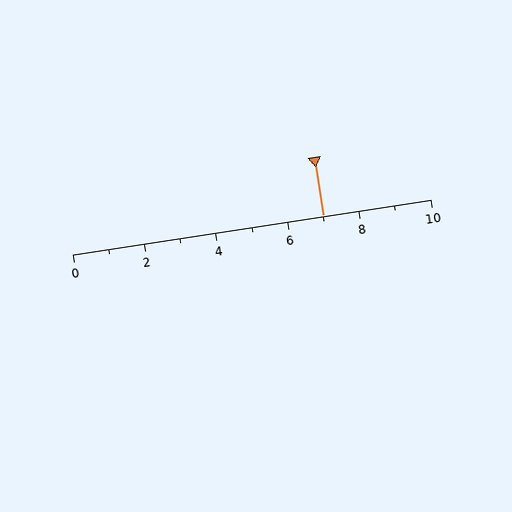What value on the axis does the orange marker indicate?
The marker indicates approximately 7.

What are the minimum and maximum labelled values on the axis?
The axis runs from 0 to 10.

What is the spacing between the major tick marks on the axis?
The major ticks are spaced 2 apart.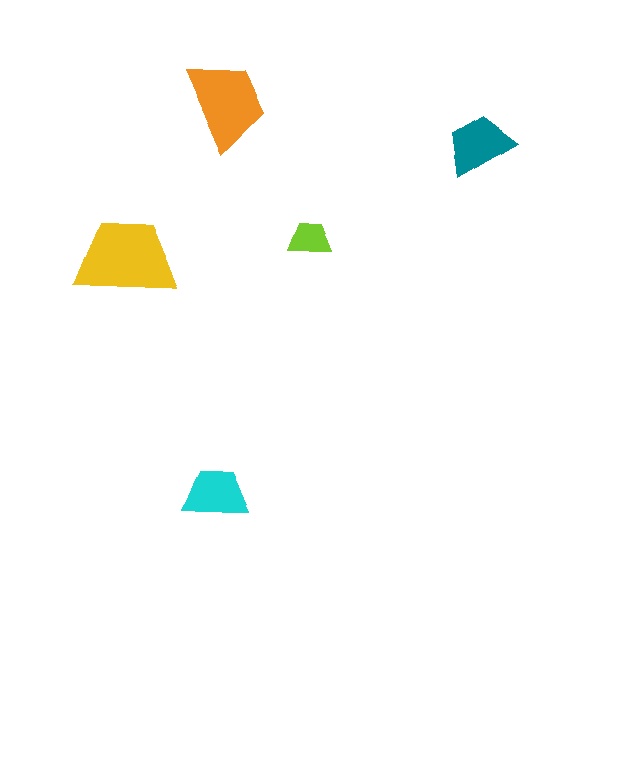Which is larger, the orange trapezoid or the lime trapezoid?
The orange one.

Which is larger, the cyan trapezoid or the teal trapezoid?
The teal one.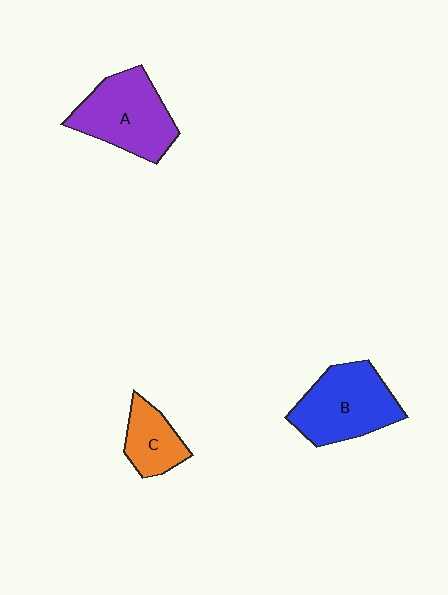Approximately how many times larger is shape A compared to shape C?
Approximately 1.8 times.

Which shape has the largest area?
Shape B (blue).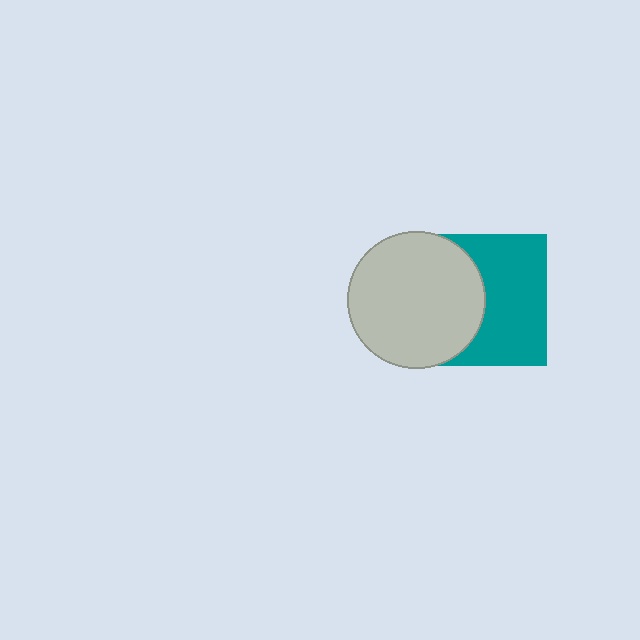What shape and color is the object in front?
The object in front is a light gray circle.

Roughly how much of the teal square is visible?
About half of it is visible (roughly 57%).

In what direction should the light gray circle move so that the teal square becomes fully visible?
The light gray circle should move left. That is the shortest direction to clear the overlap and leave the teal square fully visible.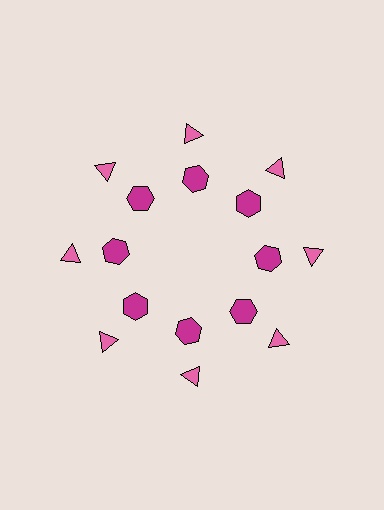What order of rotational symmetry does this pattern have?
This pattern has 8-fold rotational symmetry.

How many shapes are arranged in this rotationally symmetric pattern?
There are 16 shapes, arranged in 8 groups of 2.